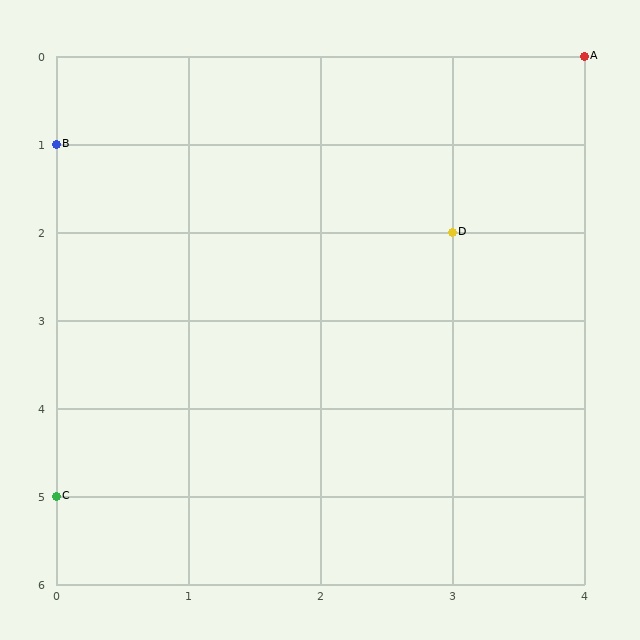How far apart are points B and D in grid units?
Points B and D are 3 columns and 1 row apart (about 3.2 grid units diagonally).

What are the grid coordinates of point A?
Point A is at grid coordinates (4, 0).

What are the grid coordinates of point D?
Point D is at grid coordinates (3, 2).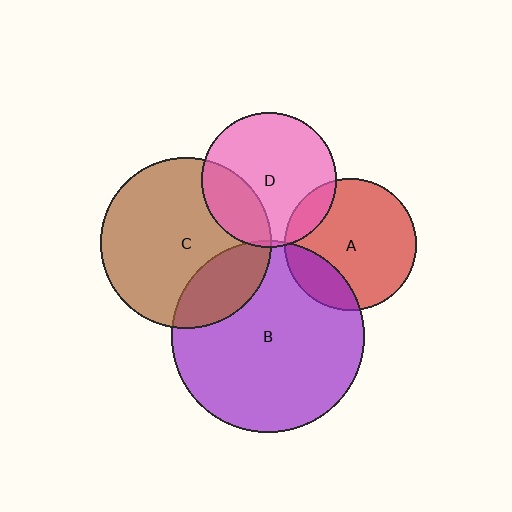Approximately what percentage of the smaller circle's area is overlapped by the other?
Approximately 5%.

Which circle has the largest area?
Circle B (purple).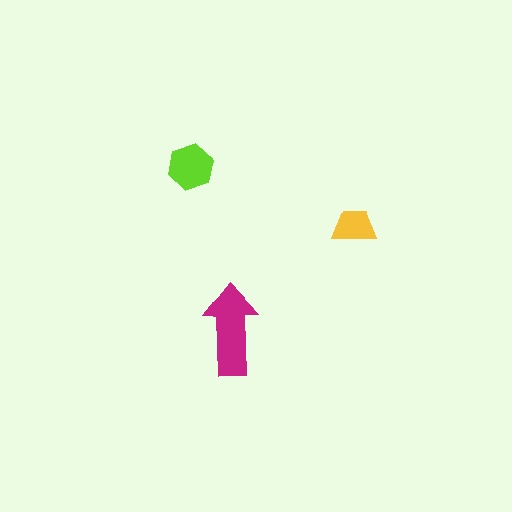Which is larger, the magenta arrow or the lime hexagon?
The magenta arrow.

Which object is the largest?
The magenta arrow.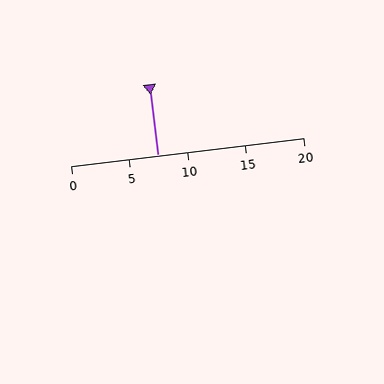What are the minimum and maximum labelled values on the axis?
The axis runs from 0 to 20.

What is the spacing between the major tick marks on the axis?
The major ticks are spaced 5 apart.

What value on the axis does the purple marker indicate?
The marker indicates approximately 7.5.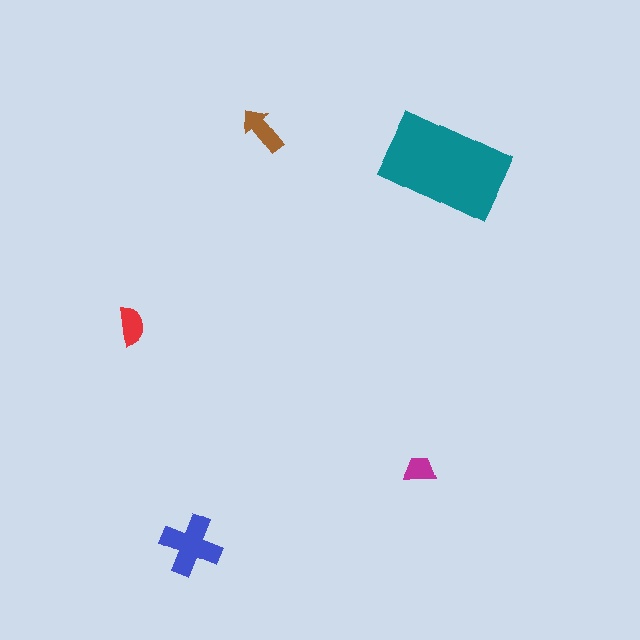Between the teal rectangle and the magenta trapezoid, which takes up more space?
The teal rectangle.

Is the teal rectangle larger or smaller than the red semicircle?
Larger.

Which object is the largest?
The teal rectangle.